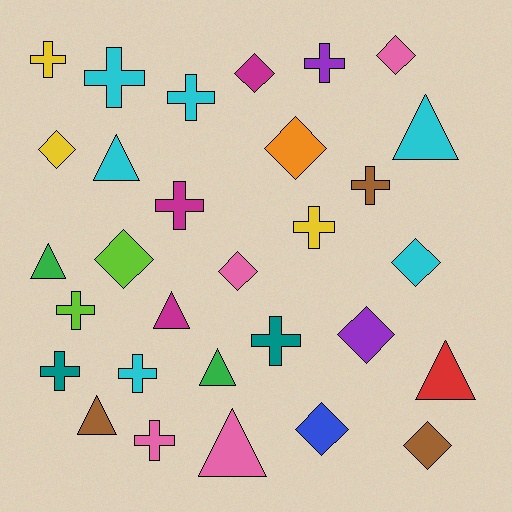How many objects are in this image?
There are 30 objects.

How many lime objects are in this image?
There are 2 lime objects.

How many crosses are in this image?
There are 12 crosses.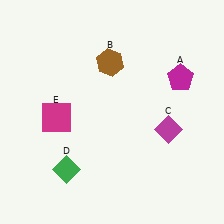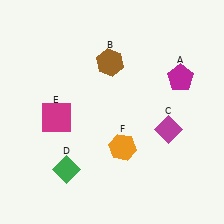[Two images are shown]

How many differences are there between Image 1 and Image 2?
There is 1 difference between the two images.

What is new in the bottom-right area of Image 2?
An orange hexagon (F) was added in the bottom-right area of Image 2.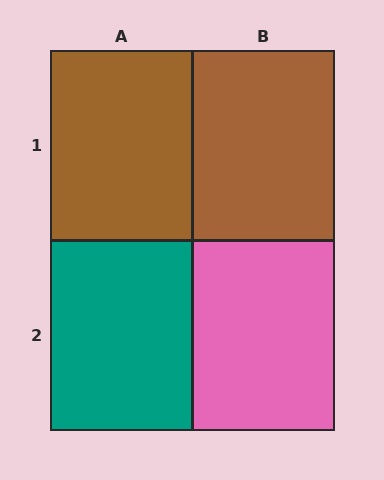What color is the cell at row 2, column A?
Teal.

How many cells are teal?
1 cell is teal.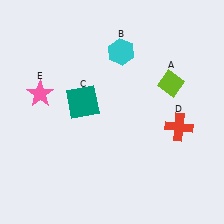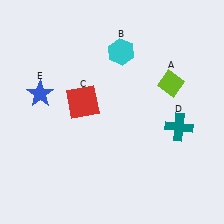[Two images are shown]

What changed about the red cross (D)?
In Image 1, D is red. In Image 2, it changed to teal.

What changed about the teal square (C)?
In Image 1, C is teal. In Image 2, it changed to red.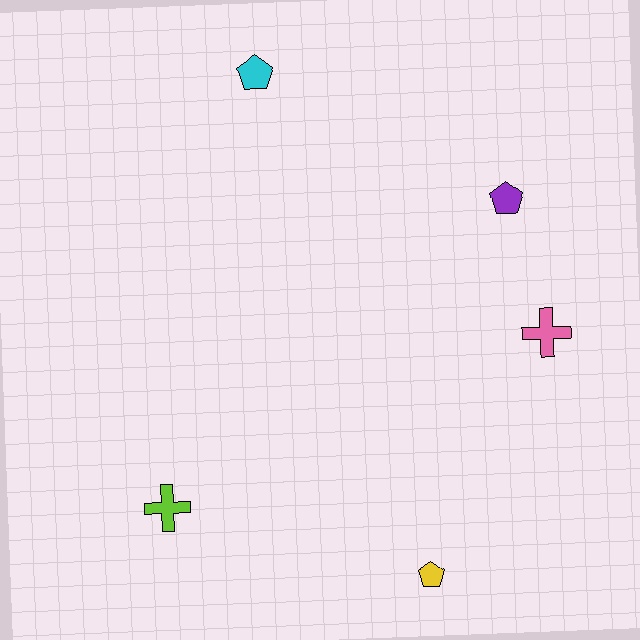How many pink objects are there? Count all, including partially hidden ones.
There is 1 pink object.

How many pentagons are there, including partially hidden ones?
There are 3 pentagons.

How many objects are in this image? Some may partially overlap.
There are 5 objects.